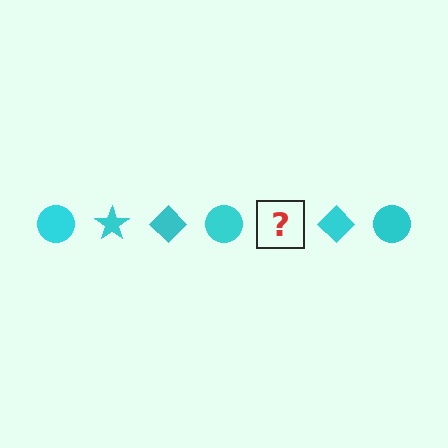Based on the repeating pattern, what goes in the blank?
The blank should be a cyan star.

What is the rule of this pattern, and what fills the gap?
The rule is that the pattern cycles through circle, star, diamond shapes in cyan. The gap should be filled with a cyan star.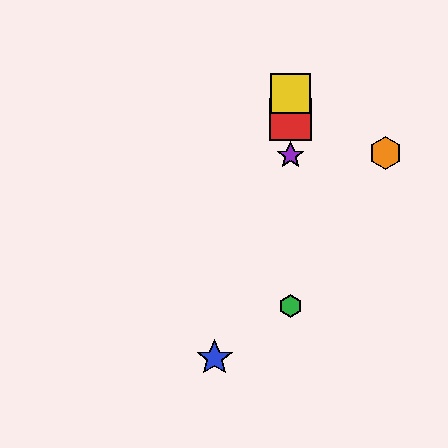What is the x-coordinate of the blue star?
The blue star is at x≈215.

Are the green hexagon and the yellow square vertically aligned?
Yes, both are at x≈290.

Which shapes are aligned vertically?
The red square, the green hexagon, the yellow square, the purple star are aligned vertically.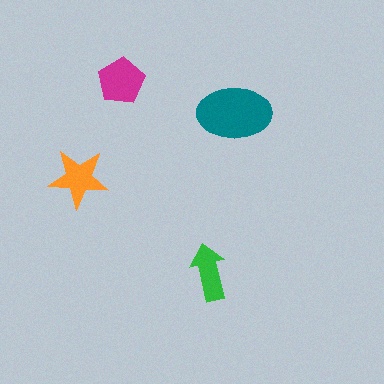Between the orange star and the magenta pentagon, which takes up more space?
The magenta pentagon.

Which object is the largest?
The teal ellipse.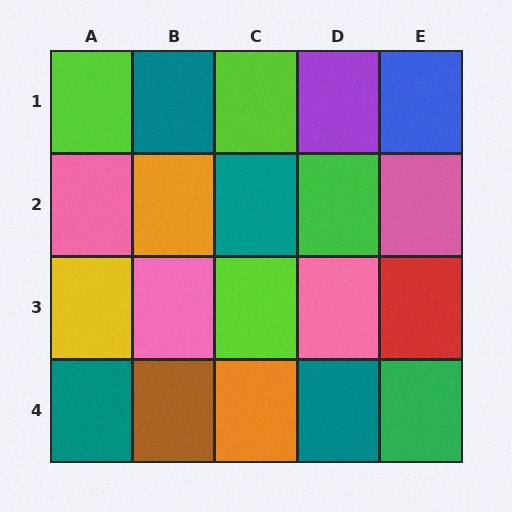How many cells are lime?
3 cells are lime.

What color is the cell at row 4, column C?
Orange.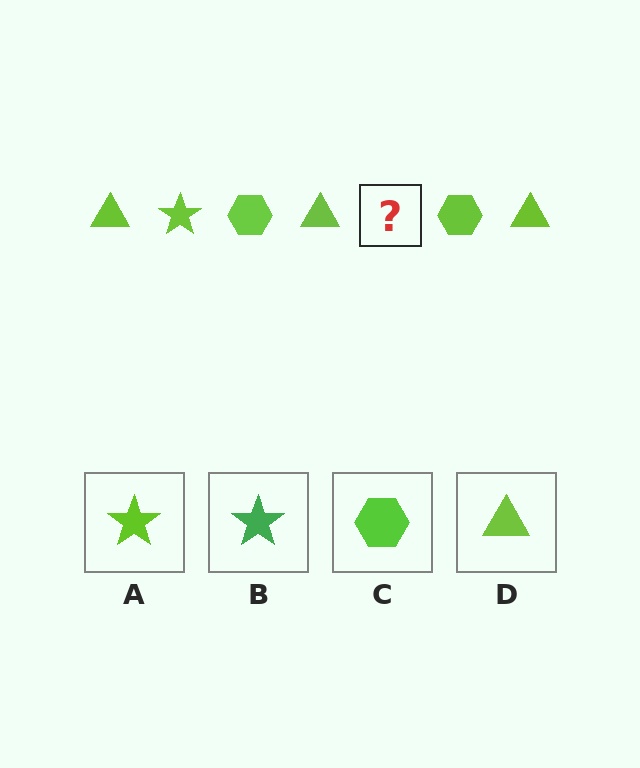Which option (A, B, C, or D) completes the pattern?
A.